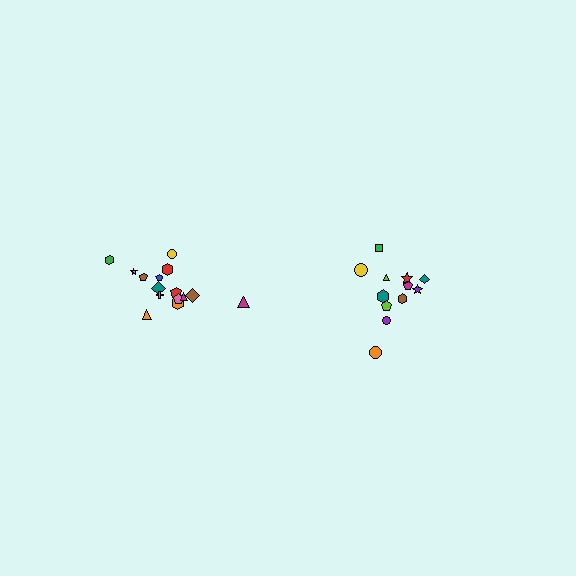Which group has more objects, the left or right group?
The left group.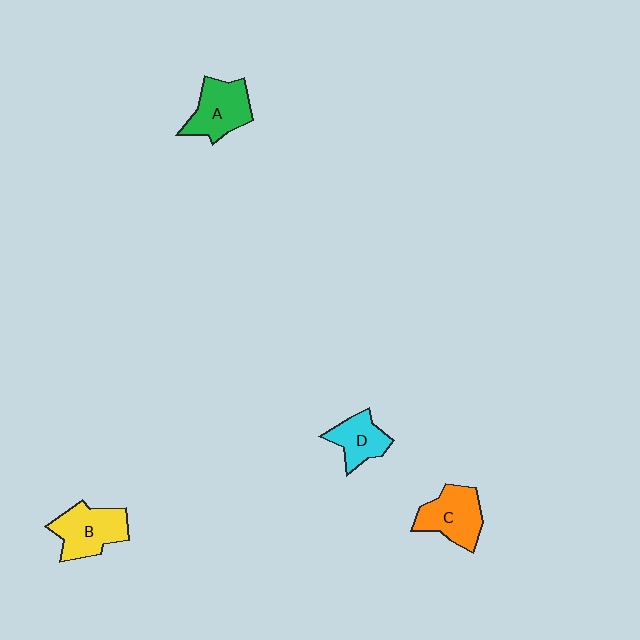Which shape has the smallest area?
Shape D (cyan).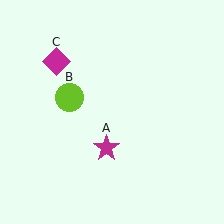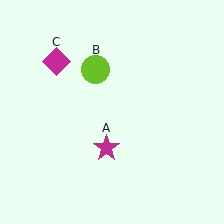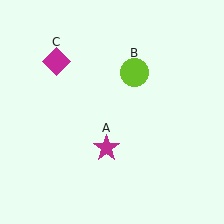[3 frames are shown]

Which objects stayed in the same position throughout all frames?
Magenta star (object A) and magenta diamond (object C) remained stationary.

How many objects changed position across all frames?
1 object changed position: lime circle (object B).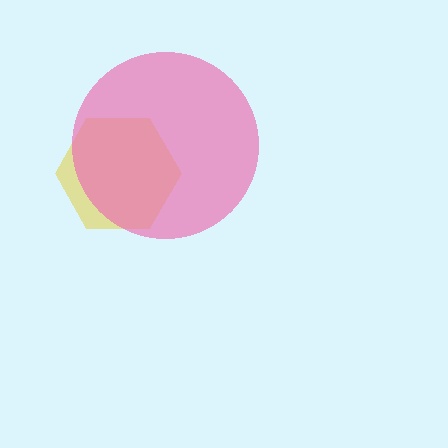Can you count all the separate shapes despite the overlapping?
Yes, there are 2 separate shapes.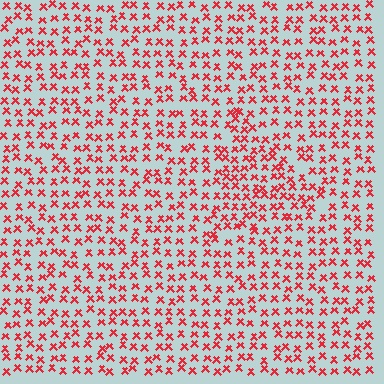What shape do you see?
I see a triangle.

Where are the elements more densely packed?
The elements are more densely packed inside the triangle boundary.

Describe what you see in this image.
The image contains small red elements arranged at two different densities. A triangle-shaped region is visible where the elements are more densely packed than the surrounding area.